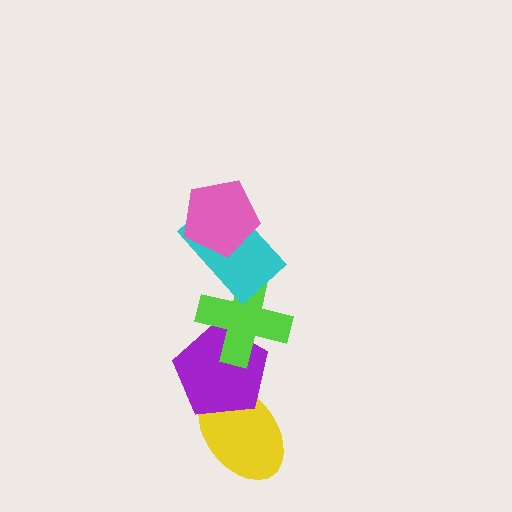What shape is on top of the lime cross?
The cyan rectangle is on top of the lime cross.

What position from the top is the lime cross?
The lime cross is 3rd from the top.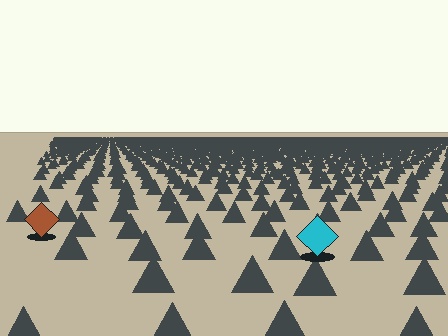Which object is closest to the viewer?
The cyan diamond is closest. The texture marks near it are larger and more spread out.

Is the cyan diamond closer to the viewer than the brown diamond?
Yes. The cyan diamond is closer — you can tell from the texture gradient: the ground texture is coarser near it.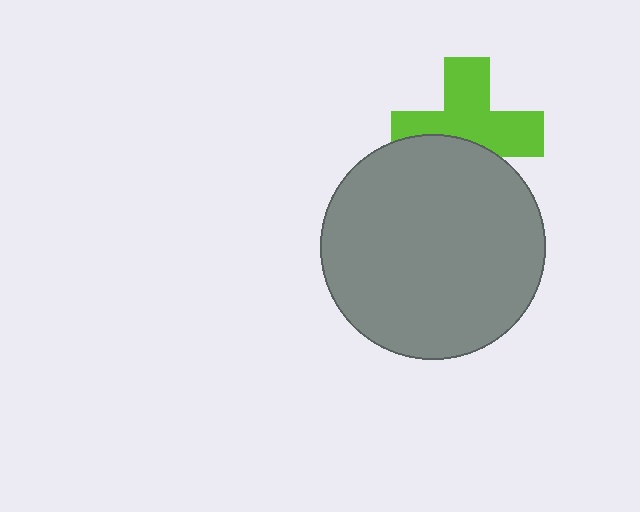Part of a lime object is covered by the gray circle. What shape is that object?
It is a cross.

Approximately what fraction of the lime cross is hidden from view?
Roughly 37% of the lime cross is hidden behind the gray circle.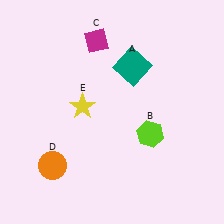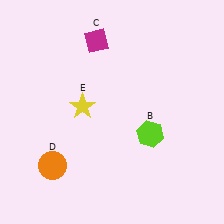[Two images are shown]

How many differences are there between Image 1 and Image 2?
There is 1 difference between the two images.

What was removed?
The teal square (A) was removed in Image 2.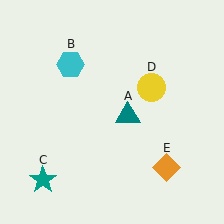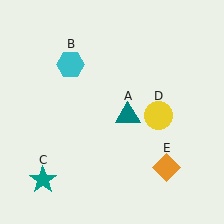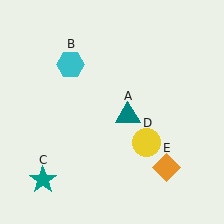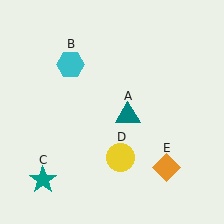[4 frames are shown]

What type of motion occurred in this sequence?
The yellow circle (object D) rotated clockwise around the center of the scene.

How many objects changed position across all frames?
1 object changed position: yellow circle (object D).